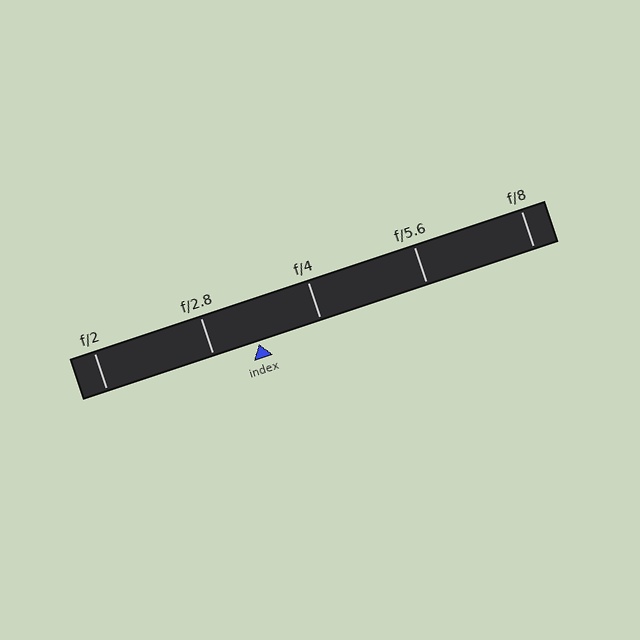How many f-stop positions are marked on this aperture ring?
There are 5 f-stop positions marked.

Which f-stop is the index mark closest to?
The index mark is closest to f/2.8.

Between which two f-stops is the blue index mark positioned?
The index mark is between f/2.8 and f/4.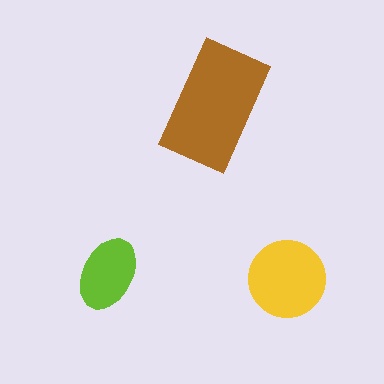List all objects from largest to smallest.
The brown rectangle, the yellow circle, the lime ellipse.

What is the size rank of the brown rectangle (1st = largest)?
1st.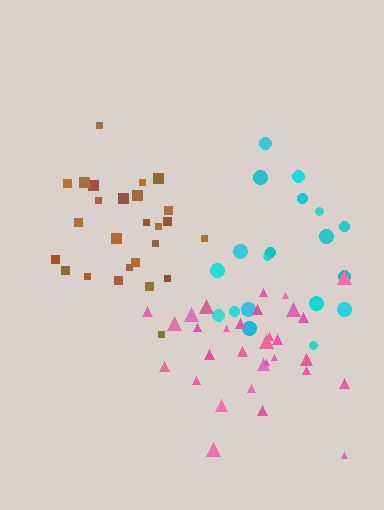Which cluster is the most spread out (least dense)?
Cyan.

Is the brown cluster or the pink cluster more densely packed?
Brown.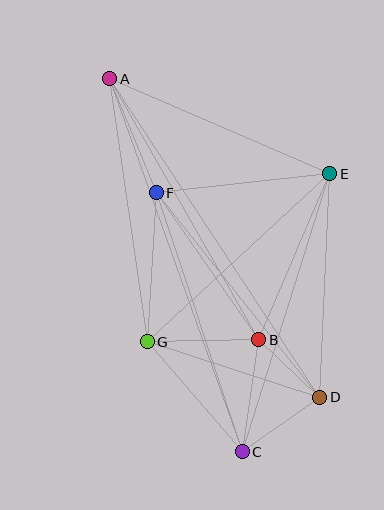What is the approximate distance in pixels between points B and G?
The distance between B and G is approximately 112 pixels.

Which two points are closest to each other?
Points B and D are closest to each other.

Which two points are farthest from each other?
Points A and C are farthest from each other.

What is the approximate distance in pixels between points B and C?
The distance between B and C is approximately 113 pixels.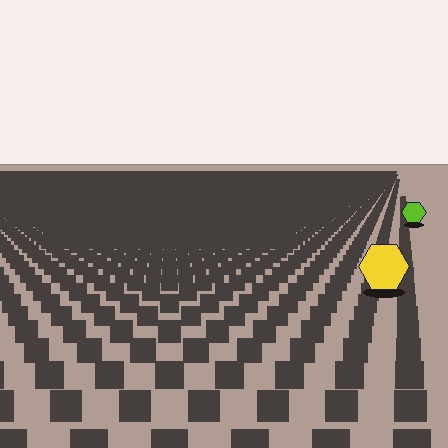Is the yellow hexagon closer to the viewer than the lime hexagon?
Yes. The yellow hexagon is closer — you can tell from the texture gradient: the ground texture is coarser near it.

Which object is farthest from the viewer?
The lime hexagon is farthest from the viewer. It appears smaller and the ground texture around it is denser.